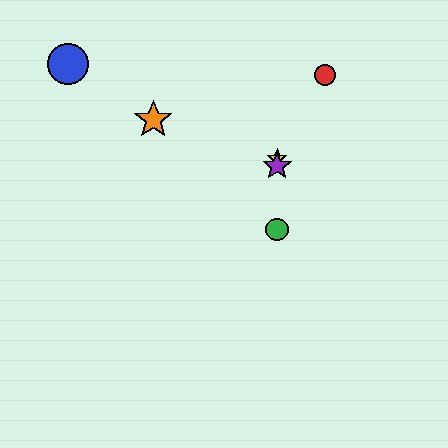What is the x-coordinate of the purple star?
The purple star is at x≈277.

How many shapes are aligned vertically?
3 shapes (the green circle, the yellow star, the purple star) are aligned vertically.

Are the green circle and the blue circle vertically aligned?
No, the green circle is at x≈277 and the blue circle is at x≈68.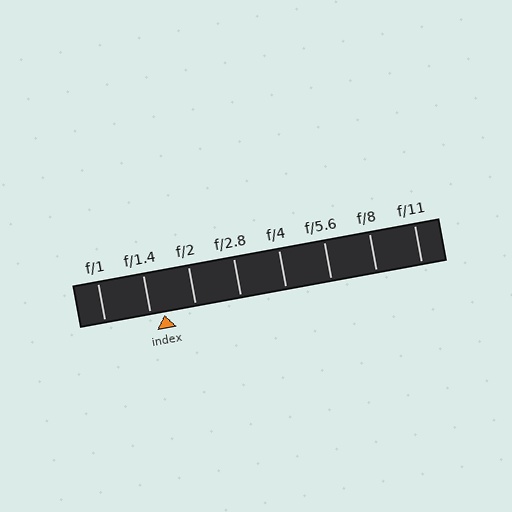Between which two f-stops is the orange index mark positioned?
The index mark is between f/1.4 and f/2.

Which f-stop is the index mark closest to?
The index mark is closest to f/1.4.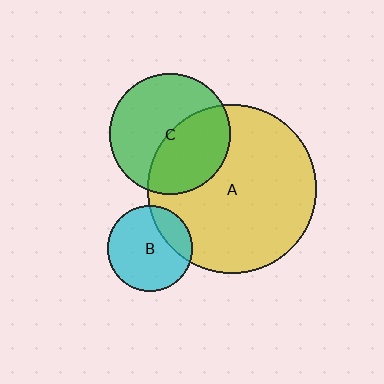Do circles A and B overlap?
Yes.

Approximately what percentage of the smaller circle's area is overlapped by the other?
Approximately 20%.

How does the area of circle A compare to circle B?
Approximately 3.9 times.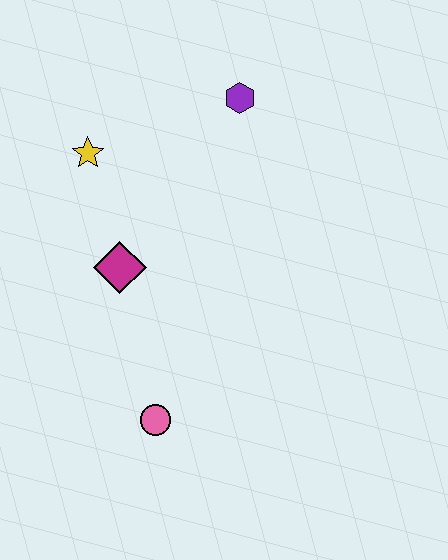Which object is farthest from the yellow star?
The pink circle is farthest from the yellow star.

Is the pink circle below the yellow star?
Yes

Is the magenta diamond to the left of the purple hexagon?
Yes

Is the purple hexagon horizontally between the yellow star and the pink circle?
No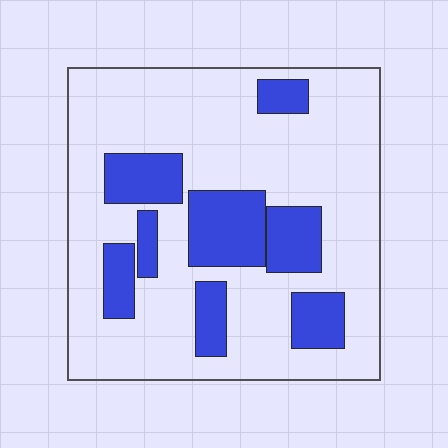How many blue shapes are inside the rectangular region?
8.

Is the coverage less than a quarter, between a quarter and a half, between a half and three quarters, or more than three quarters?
Between a quarter and a half.